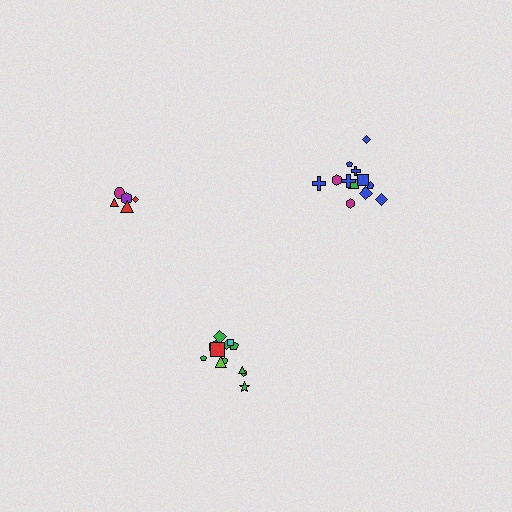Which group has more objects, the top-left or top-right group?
The top-right group.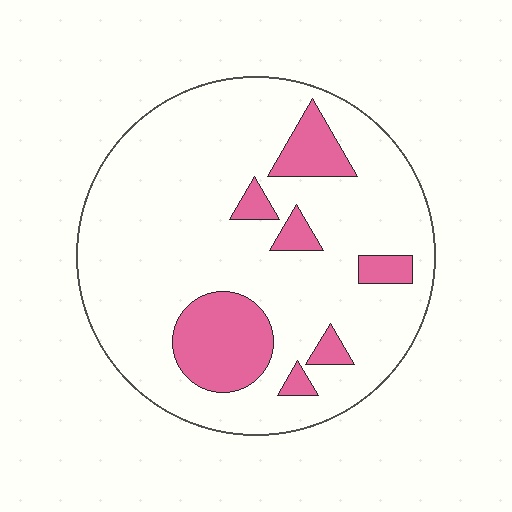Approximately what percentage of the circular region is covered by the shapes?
Approximately 15%.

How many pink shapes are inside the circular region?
7.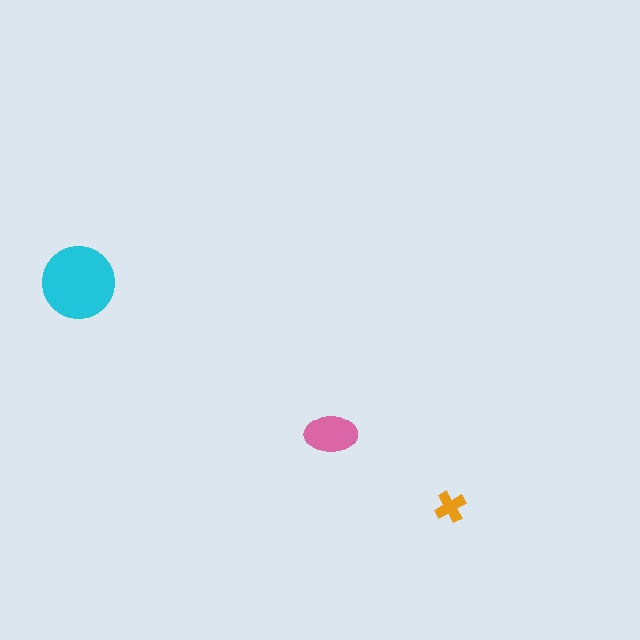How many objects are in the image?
There are 3 objects in the image.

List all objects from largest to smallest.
The cyan circle, the pink ellipse, the orange cross.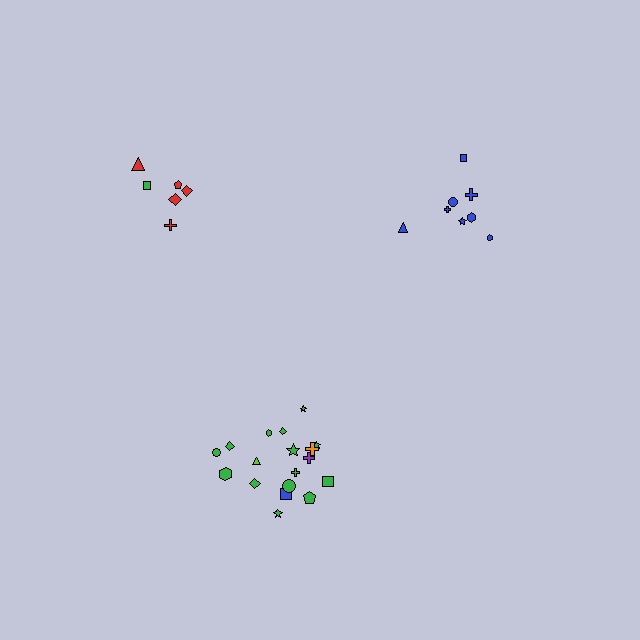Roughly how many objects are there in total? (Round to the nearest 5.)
Roughly 30 objects in total.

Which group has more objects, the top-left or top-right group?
The top-right group.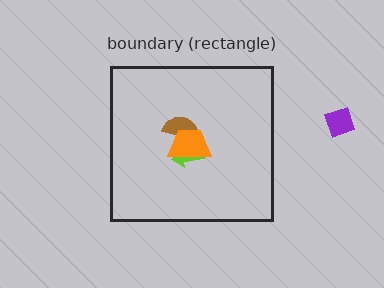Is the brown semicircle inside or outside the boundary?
Inside.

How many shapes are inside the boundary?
3 inside, 1 outside.